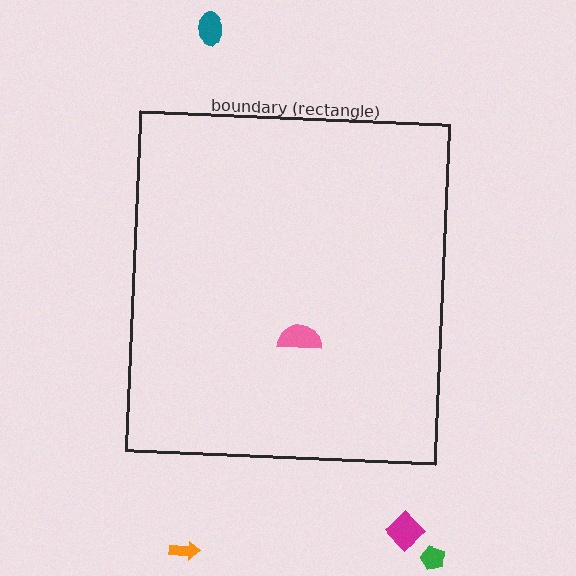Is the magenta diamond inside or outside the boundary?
Outside.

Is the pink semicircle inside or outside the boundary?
Inside.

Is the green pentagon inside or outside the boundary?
Outside.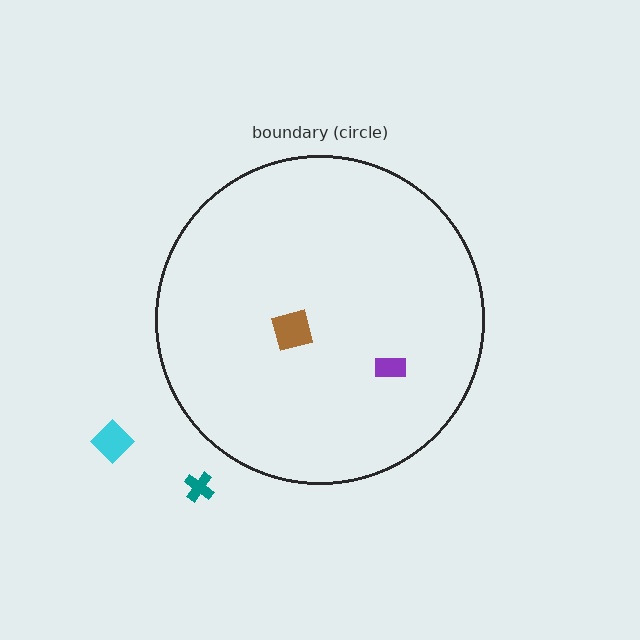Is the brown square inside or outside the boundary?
Inside.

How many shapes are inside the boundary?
2 inside, 2 outside.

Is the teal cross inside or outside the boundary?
Outside.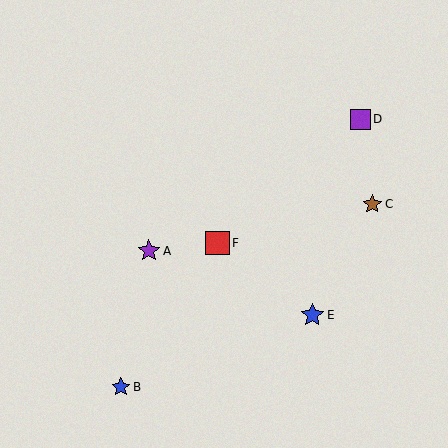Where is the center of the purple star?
The center of the purple star is at (149, 251).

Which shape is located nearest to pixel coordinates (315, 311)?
The blue star (labeled E) at (312, 315) is nearest to that location.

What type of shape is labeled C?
Shape C is a brown star.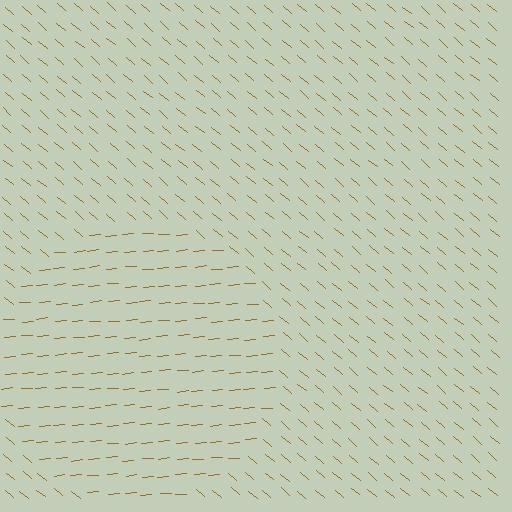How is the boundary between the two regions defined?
The boundary is defined purely by a change in line orientation (approximately 45 degrees difference). All lines are the same color and thickness.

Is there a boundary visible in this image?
Yes, there is a texture boundary formed by a change in line orientation.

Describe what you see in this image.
The image is filled with small brown line segments. A circle region in the image has lines oriented differently from the surrounding lines, creating a visible texture boundary.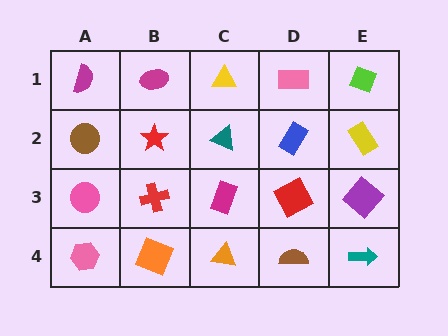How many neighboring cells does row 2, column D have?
4.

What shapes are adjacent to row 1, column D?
A blue rectangle (row 2, column D), a yellow triangle (row 1, column C), a lime diamond (row 1, column E).